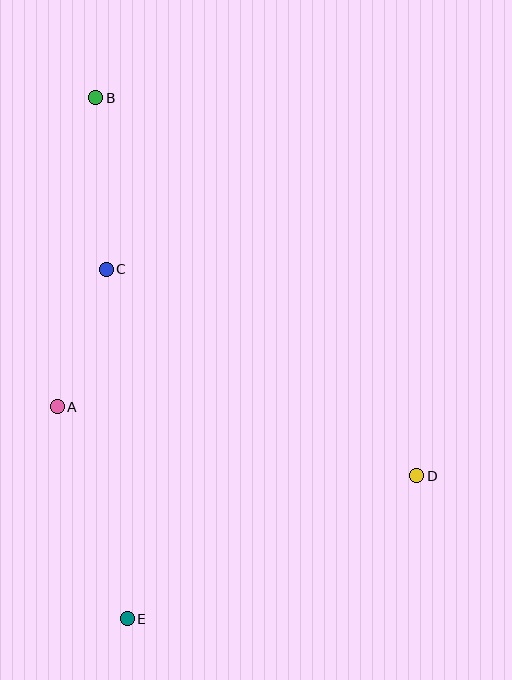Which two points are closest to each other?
Points A and C are closest to each other.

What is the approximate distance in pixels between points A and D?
The distance between A and D is approximately 366 pixels.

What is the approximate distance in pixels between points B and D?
The distance between B and D is approximately 496 pixels.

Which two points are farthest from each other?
Points B and E are farthest from each other.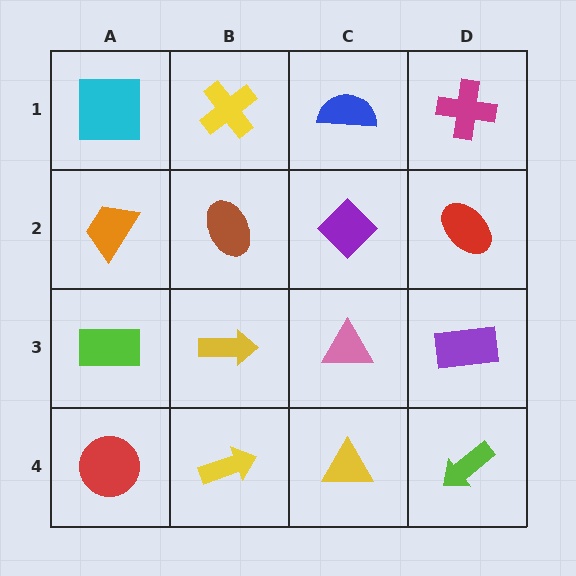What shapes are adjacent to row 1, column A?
An orange trapezoid (row 2, column A), a yellow cross (row 1, column B).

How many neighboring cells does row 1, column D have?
2.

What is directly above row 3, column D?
A red ellipse.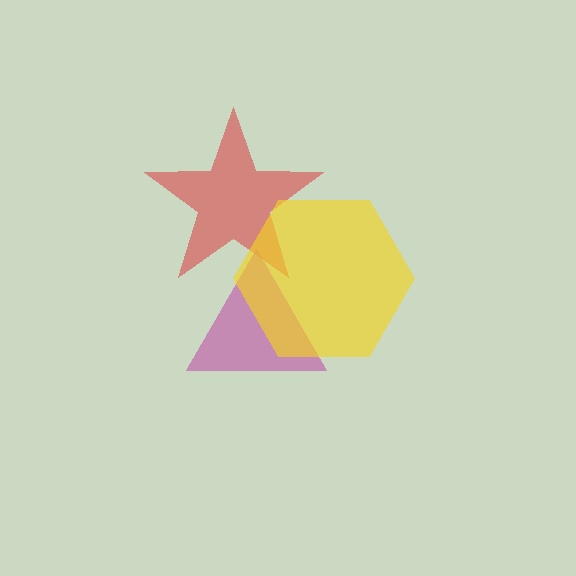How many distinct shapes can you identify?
There are 3 distinct shapes: a red star, a magenta triangle, a yellow hexagon.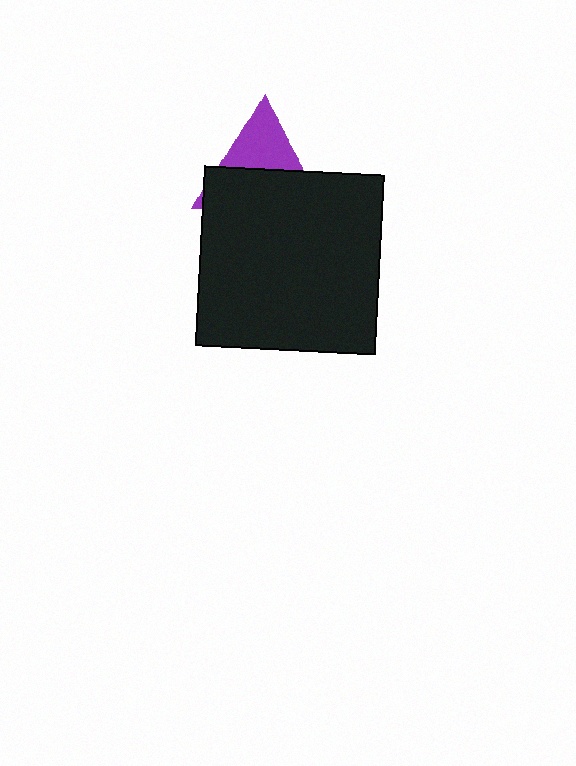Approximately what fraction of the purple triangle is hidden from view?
Roughly 59% of the purple triangle is hidden behind the black square.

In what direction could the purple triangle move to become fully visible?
The purple triangle could move up. That would shift it out from behind the black square entirely.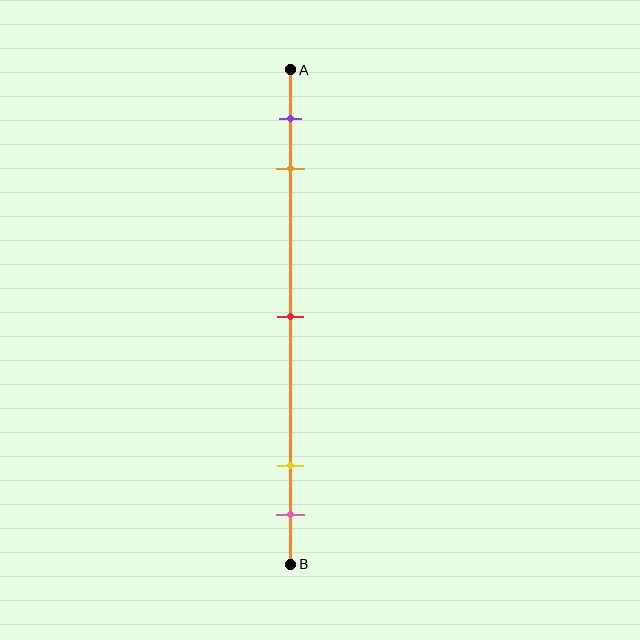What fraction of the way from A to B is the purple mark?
The purple mark is approximately 10% (0.1) of the way from A to B.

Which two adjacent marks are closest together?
The yellow and pink marks are the closest adjacent pair.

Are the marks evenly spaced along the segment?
No, the marks are not evenly spaced.